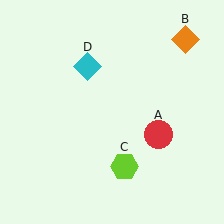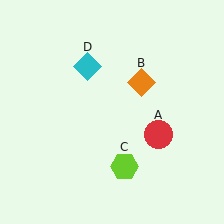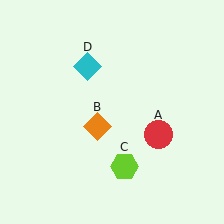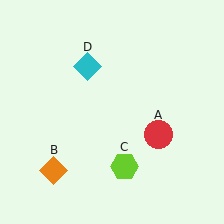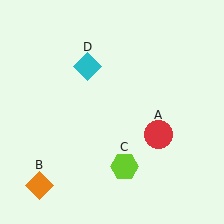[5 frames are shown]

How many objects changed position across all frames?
1 object changed position: orange diamond (object B).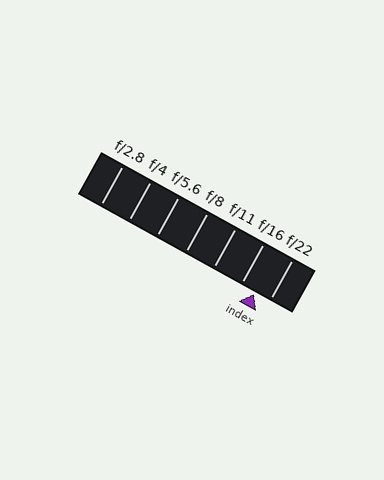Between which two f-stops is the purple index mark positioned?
The index mark is between f/16 and f/22.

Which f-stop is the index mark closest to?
The index mark is closest to f/22.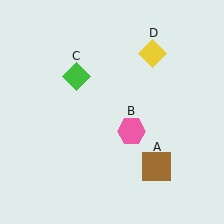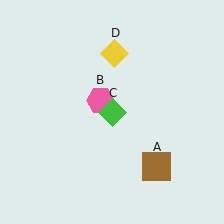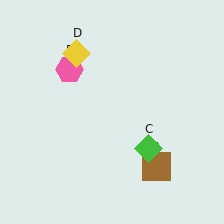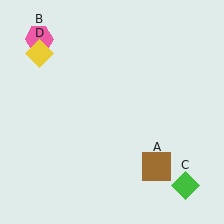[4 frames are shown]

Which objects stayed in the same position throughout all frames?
Brown square (object A) remained stationary.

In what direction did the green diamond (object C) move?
The green diamond (object C) moved down and to the right.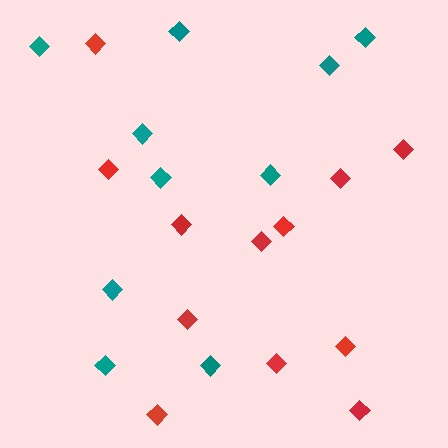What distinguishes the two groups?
There are 2 groups: one group of red diamonds (12) and one group of teal diamonds (10).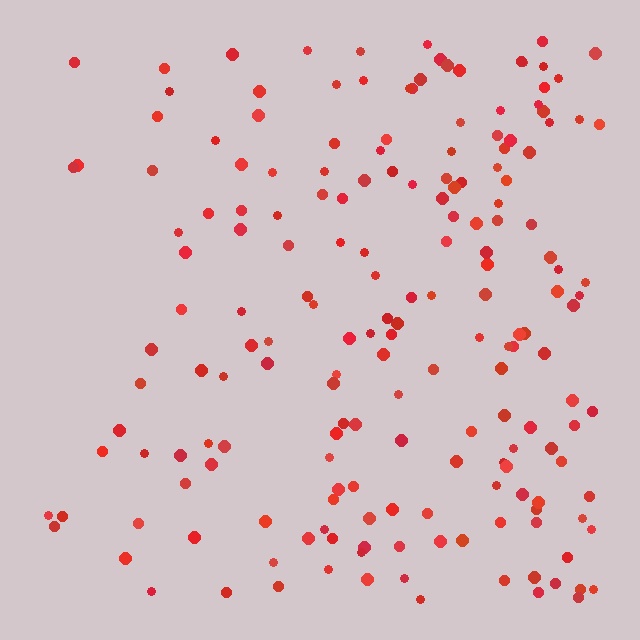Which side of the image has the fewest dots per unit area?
The left.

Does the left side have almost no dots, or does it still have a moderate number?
Still a moderate number, just noticeably fewer than the right.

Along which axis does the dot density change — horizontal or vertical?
Horizontal.